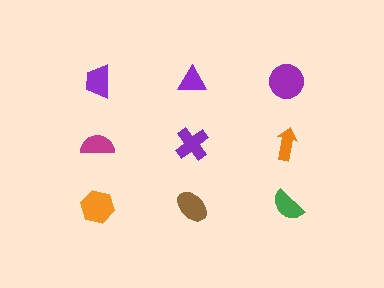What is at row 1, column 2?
A purple triangle.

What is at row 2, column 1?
A magenta semicircle.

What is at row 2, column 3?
An orange arrow.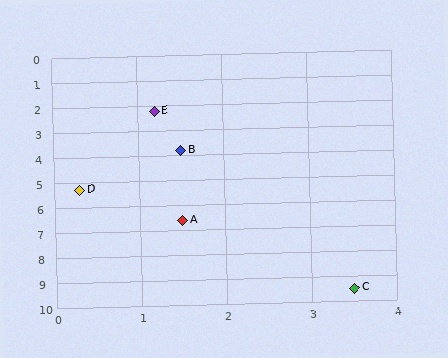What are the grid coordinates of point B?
Point B is at approximately (1.5, 3.8).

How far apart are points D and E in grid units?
Points D and E are about 3.2 grid units apart.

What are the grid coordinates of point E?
Point E is at approximately (1.2, 2.2).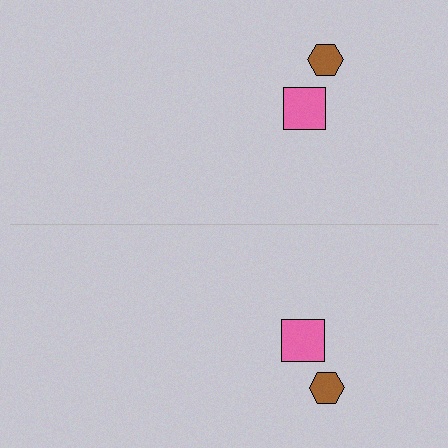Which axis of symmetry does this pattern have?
The pattern has a horizontal axis of symmetry running through the center of the image.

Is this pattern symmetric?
Yes, this pattern has bilateral (reflection) symmetry.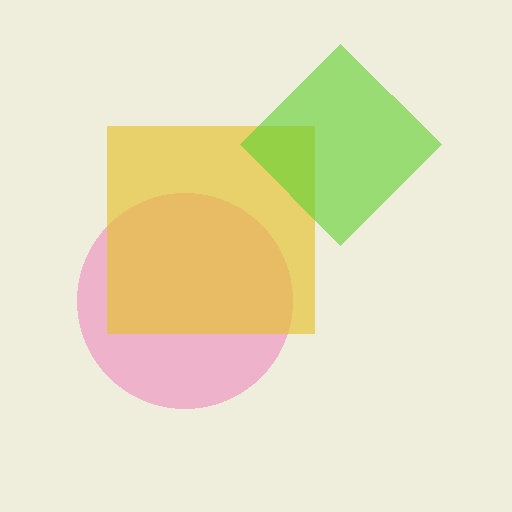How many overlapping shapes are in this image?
There are 3 overlapping shapes in the image.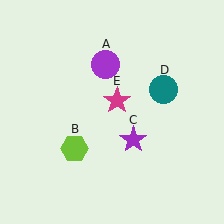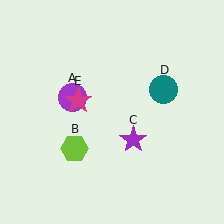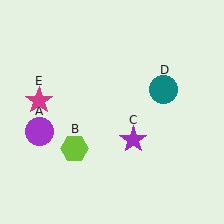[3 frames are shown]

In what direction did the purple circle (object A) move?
The purple circle (object A) moved down and to the left.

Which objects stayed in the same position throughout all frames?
Lime hexagon (object B) and purple star (object C) and teal circle (object D) remained stationary.